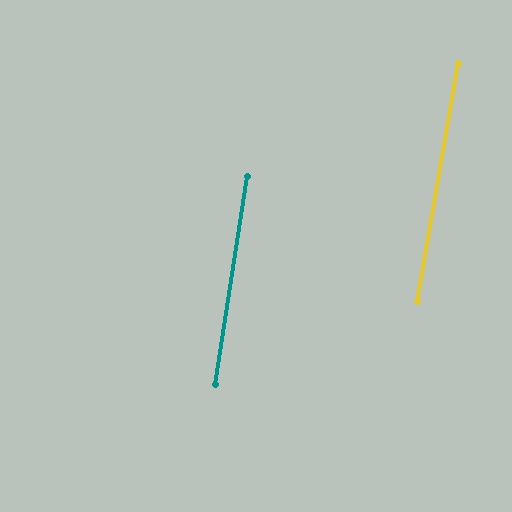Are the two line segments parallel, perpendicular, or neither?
Parallel — their directions differ by only 0.9°.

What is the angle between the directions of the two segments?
Approximately 1 degree.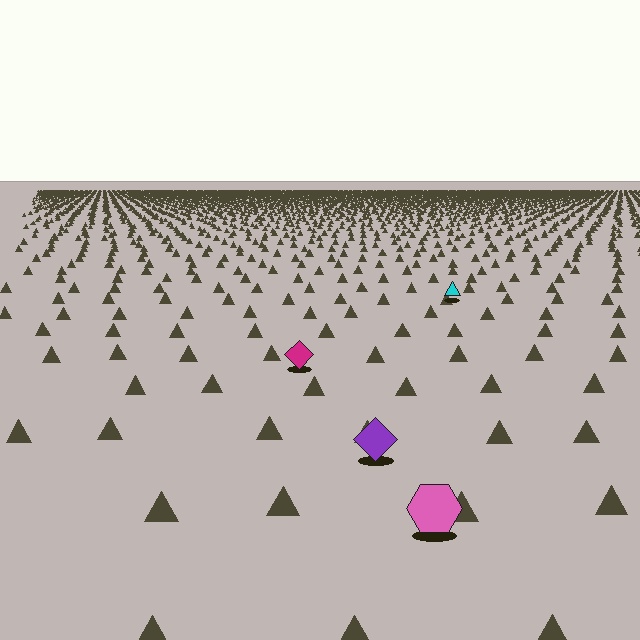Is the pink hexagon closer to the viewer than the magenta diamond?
Yes. The pink hexagon is closer — you can tell from the texture gradient: the ground texture is coarser near it.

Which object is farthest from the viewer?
The cyan triangle is farthest from the viewer. It appears smaller and the ground texture around it is denser.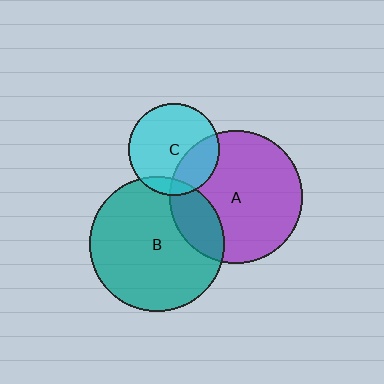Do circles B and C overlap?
Yes.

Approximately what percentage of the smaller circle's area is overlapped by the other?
Approximately 10%.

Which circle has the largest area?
Circle B (teal).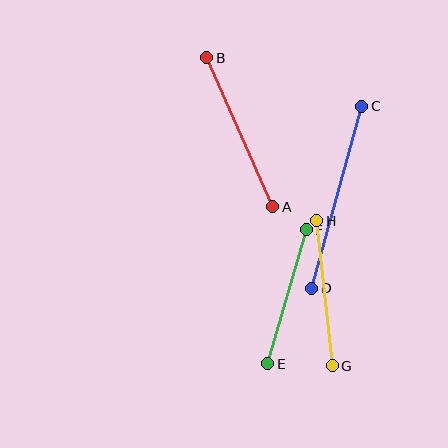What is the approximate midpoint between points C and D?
The midpoint is at approximately (337, 197) pixels.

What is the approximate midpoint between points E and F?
The midpoint is at approximately (287, 297) pixels.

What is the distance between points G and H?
The distance is approximately 146 pixels.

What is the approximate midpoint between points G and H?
The midpoint is at approximately (325, 293) pixels.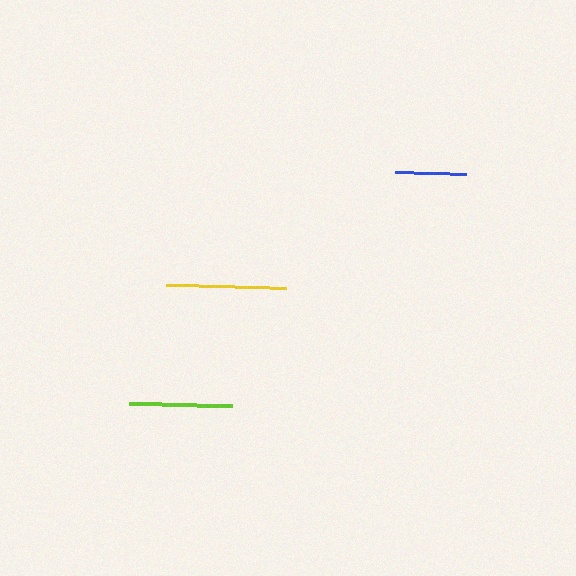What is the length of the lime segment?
The lime segment is approximately 103 pixels long.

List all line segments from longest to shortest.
From longest to shortest: yellow, lime, blue.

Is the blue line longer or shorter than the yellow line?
The yellow line is longer than the blue line.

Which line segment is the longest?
The yellow line is the longest at approximately 121 pixels.